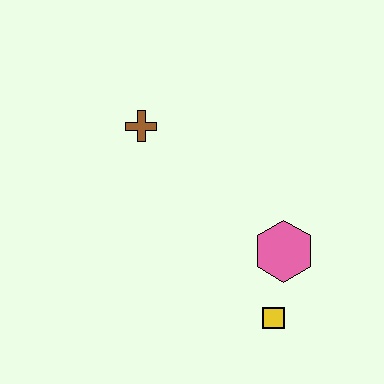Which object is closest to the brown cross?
The pink hexagon is closest to the brown cross.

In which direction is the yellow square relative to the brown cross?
The yellow square is below the brown cross.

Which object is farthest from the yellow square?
The brown cross is farthest from the yellow square.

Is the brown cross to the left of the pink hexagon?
Yes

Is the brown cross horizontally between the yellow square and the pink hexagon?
No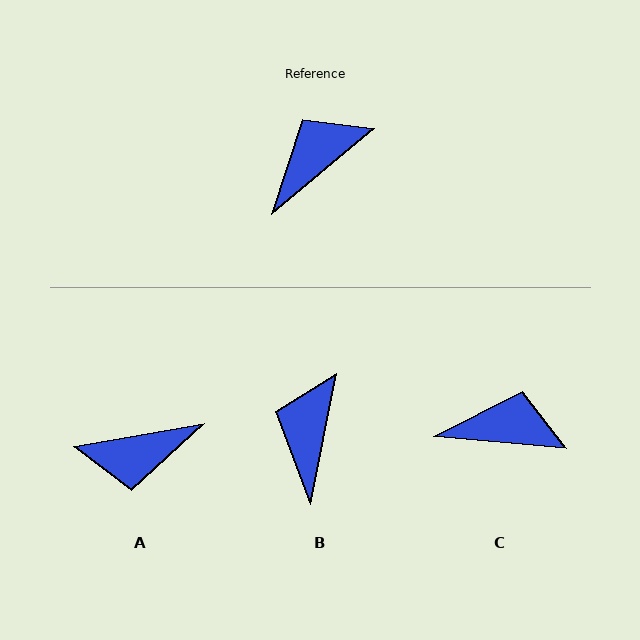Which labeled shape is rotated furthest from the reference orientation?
A, about 151 degrees away.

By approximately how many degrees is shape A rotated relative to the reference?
Approximately 151 degrees counter-clockwise.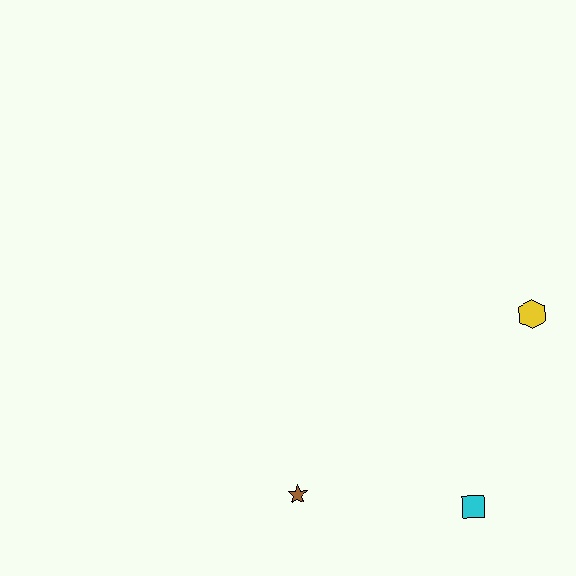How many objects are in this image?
There are 3 objects.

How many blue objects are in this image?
There are no blue objects.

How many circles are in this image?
There are no circles.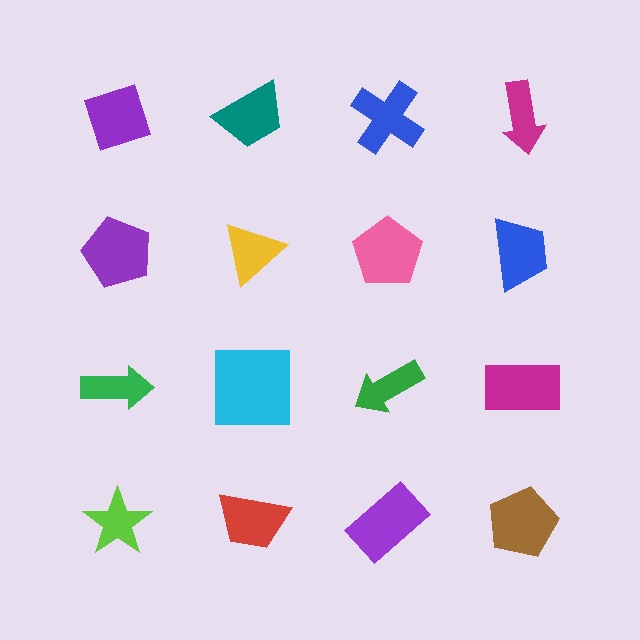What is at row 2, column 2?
A yellow triangle.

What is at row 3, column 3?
A green arrow.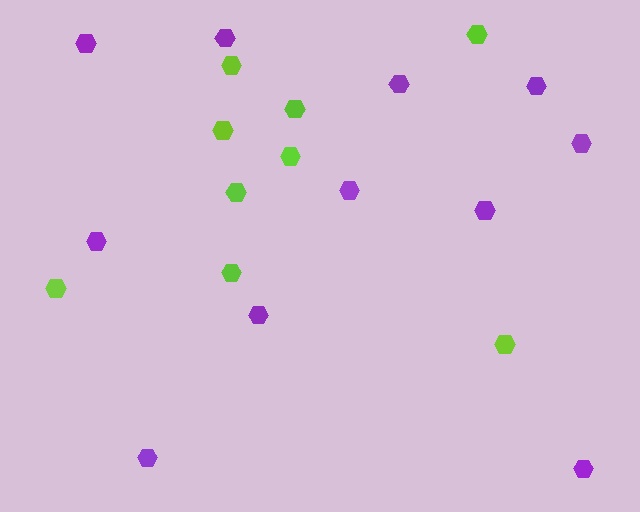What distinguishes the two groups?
There are 2 groups: one group of lime hexagons (9) and one group of purple hexagons (11).